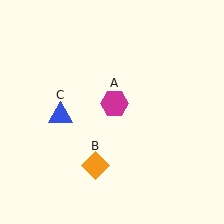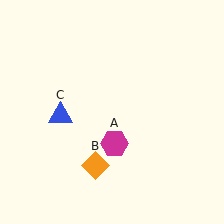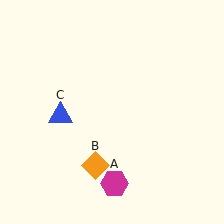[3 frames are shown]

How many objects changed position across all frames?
1 object changed position: magenta hexagon (object A).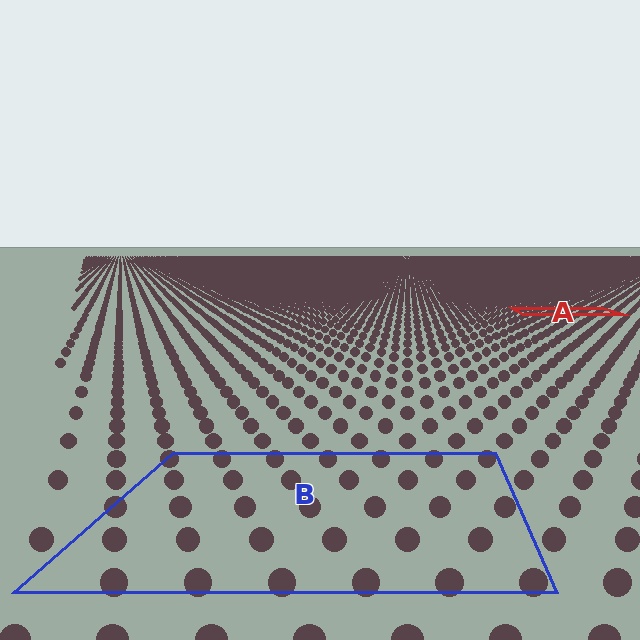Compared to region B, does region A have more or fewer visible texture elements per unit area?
Region A has more texture elements per unit area — they are packed more densely because it is farther away.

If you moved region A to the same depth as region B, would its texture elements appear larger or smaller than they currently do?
They would appear larger. At a closer depth, the same texture elements are projected at a bigger on-screen size.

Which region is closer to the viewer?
Region B is closer. The texture elements there are larger and more spread out.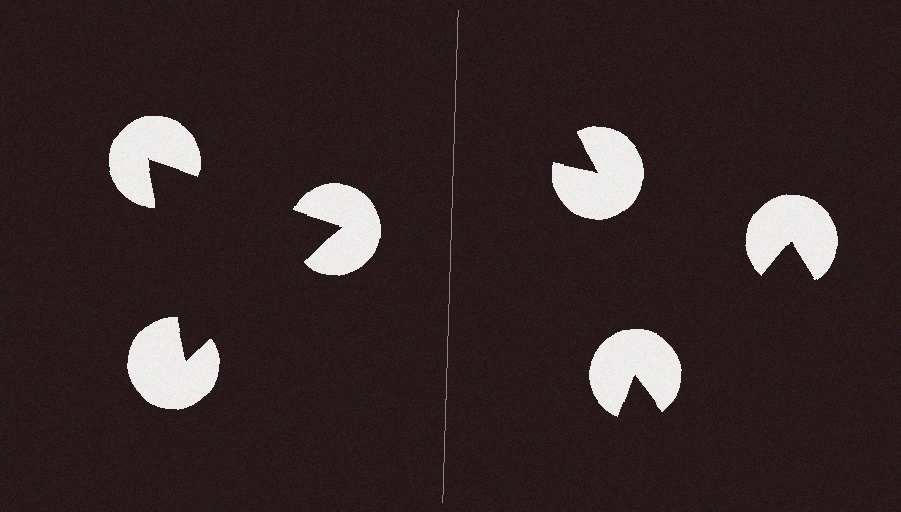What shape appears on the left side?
An illusory triangle.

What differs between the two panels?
The pac-man discs are positioned identically on both sides; only the wedge orientations differ. On the left they align to a triangle; on the right they are misaligned.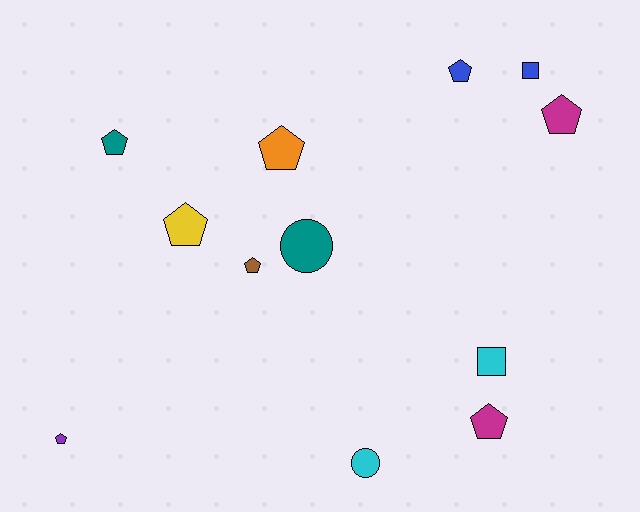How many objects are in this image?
There are 12 objects.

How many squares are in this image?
There are 2 squares.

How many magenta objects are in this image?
There are 2 magenta objects.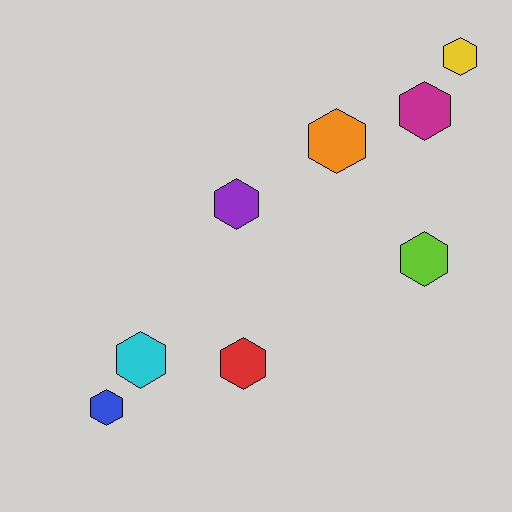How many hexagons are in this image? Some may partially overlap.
There are 8 hexagons.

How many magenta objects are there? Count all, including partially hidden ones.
There is 1 magenta object.